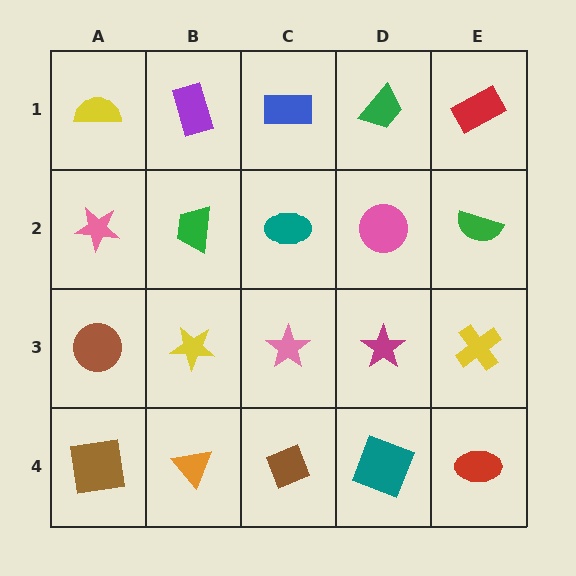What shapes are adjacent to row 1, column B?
A green trapezoid (row 2, column B), a yellow semicircle (row 1, column A), a blue rectangle (row 1, column C).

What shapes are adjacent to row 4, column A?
A brown circle (row 3, column A), an orange triangle (row 4, column B).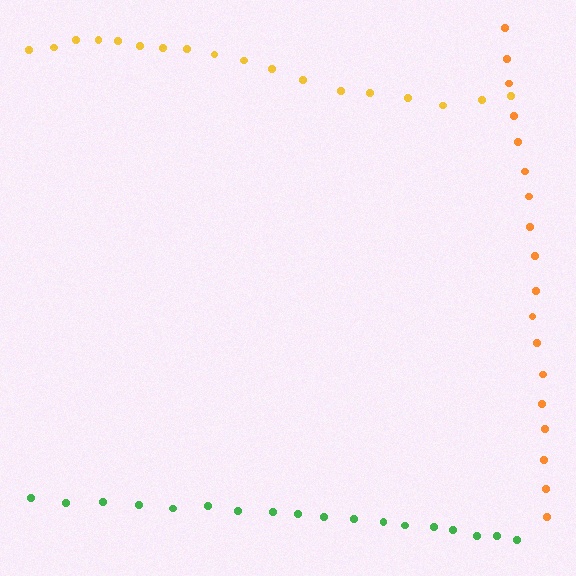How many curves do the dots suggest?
There are 3 distinct paths.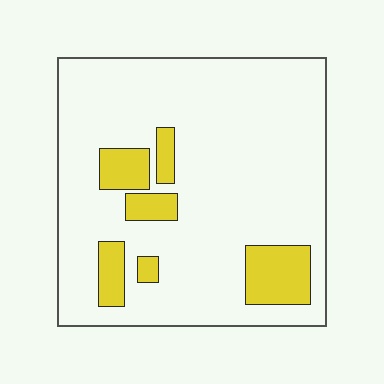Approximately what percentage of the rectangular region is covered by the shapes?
Approximately 15%.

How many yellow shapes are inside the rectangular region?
6.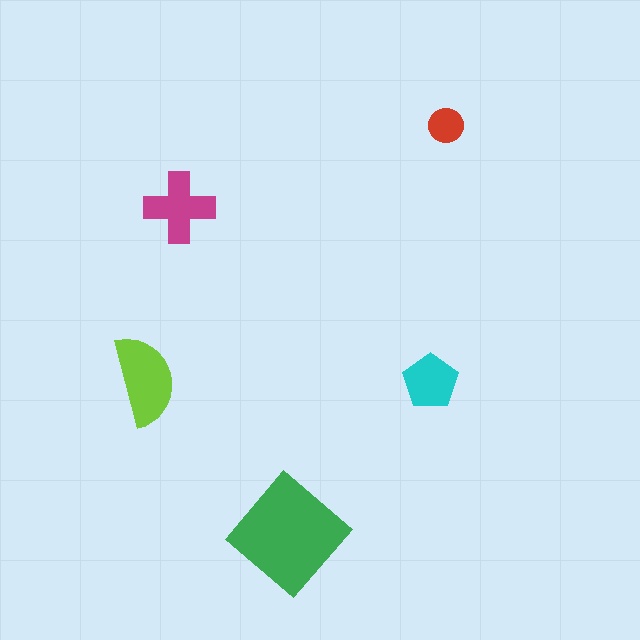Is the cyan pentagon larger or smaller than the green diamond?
Smaller.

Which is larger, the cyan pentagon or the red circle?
The cyan pentagon.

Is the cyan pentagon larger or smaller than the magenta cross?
Smaller.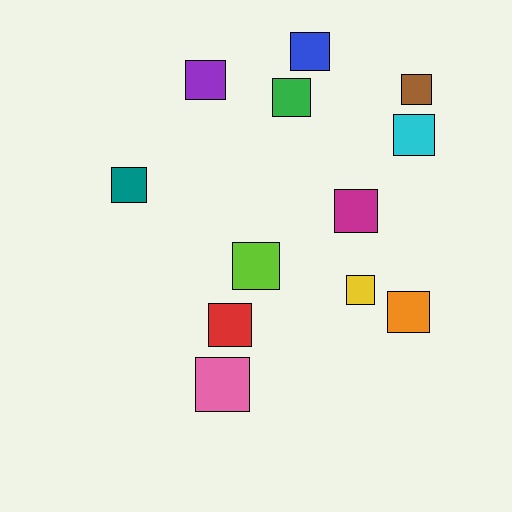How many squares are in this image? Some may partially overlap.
There are 12 squares.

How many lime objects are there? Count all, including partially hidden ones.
There is 1 lime object.